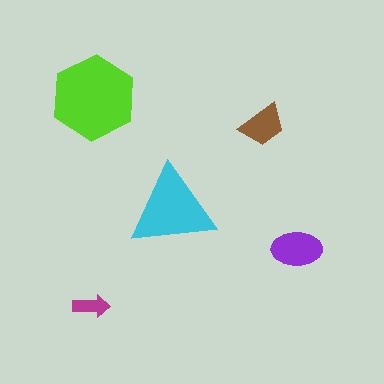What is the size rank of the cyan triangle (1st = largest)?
2nd.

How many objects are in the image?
There are 5 objects in the image.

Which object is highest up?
The lime hexagon is topmost.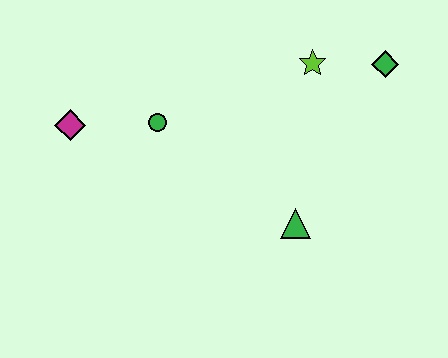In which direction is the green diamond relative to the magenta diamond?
The green diamond is to the right of the magenta diamond.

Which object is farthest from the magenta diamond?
The green diamond is farthest from the magenta diamond.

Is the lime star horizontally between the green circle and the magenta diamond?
No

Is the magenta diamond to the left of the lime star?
Yes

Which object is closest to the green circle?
The magenta diamond is closest to the green circle.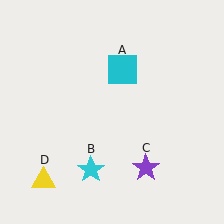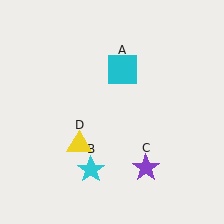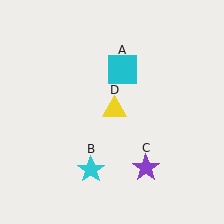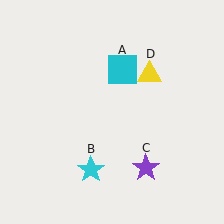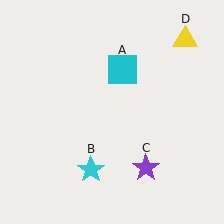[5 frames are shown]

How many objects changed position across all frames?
1 object changed position: yellow triangle (object D).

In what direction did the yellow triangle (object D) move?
The yellow triangle (object D) moved up and to the right.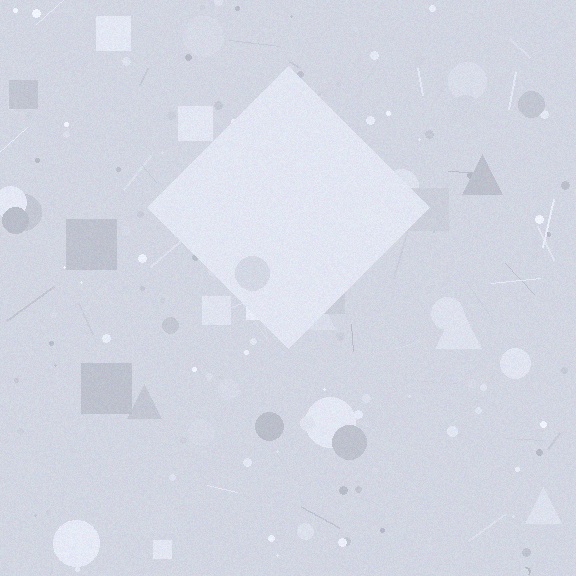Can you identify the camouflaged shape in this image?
The camouflaged shape is a diamond.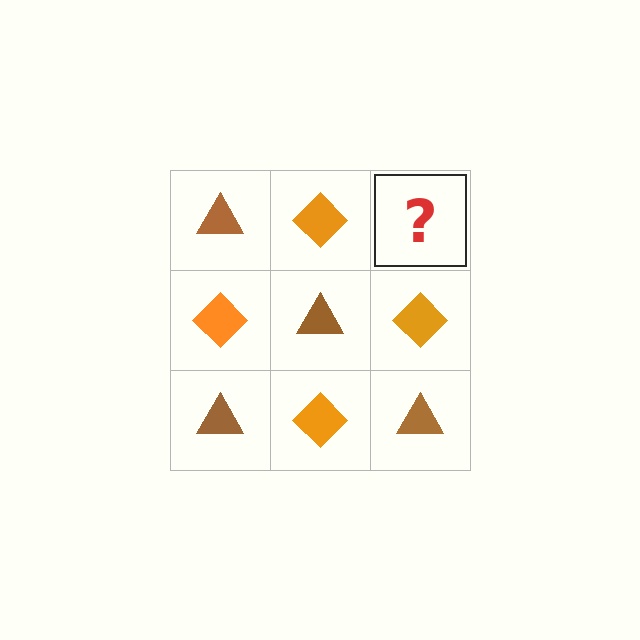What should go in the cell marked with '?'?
The missing cell should contain a brown triangle.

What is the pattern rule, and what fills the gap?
The rule is that it alternates brown triangle and orange diamond in a checkerboard pattern. The gap should be filled with a brown triangle.